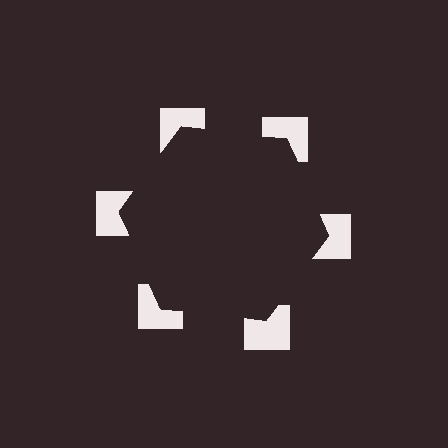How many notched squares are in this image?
There are 6 — one at each vertex of the illusory hexagon.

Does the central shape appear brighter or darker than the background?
It typically appears slightly darker than the background, even though no actual brightness change is drawn.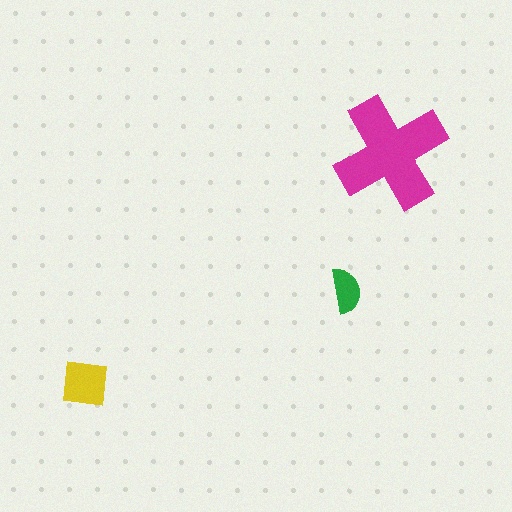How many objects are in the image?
There are 3 objects in the image.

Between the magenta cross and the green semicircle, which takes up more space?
The magenta cross.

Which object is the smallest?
The green semicircle.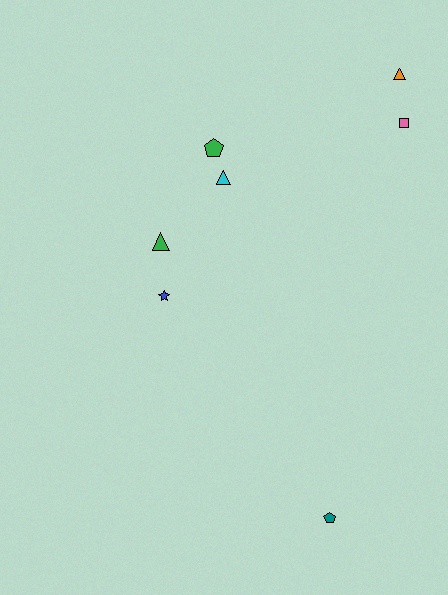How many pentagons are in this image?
There are 2 pentagons.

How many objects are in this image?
There are 7 objects.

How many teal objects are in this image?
There is 1 teal object.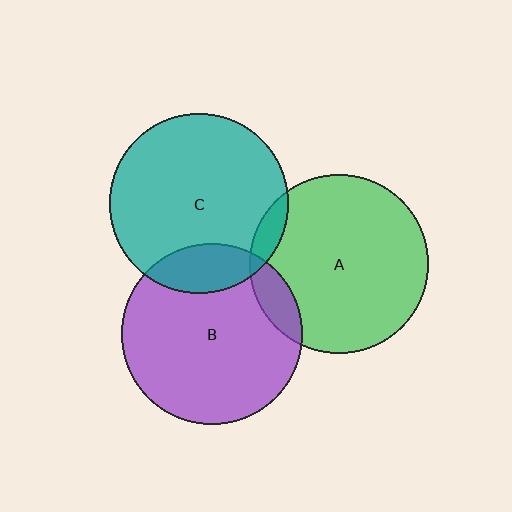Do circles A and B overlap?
Yes.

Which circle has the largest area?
Circle B (purple).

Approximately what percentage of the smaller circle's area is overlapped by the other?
Approximately 10%.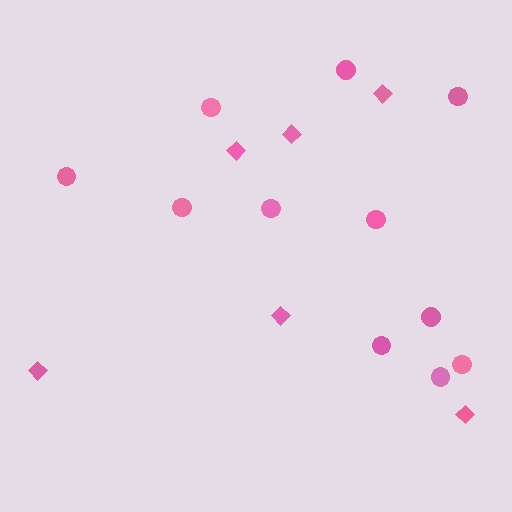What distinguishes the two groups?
There are 2 groups: one group of circles (11) and one group of diamonds (6).